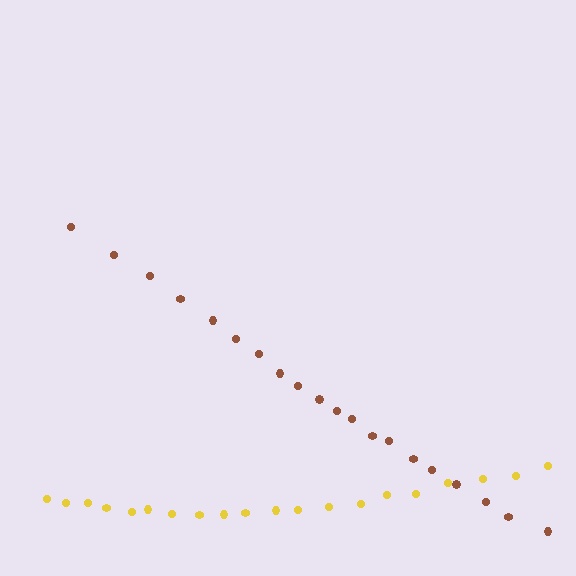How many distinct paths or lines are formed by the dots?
There are 2 distinct paths.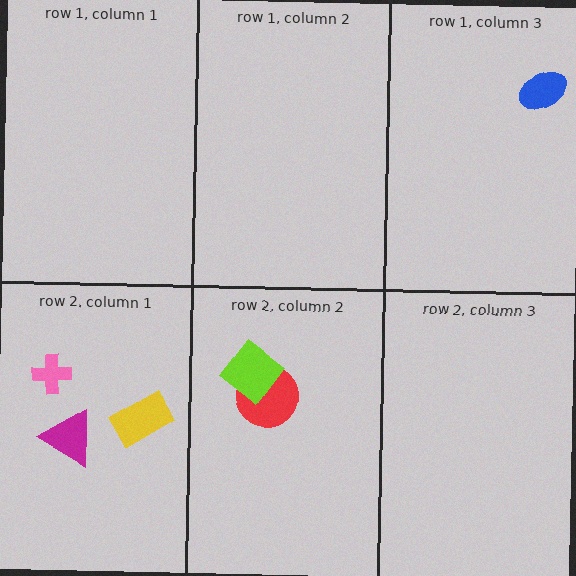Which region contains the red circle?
The row 2, column 2 region.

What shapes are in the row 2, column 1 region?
The yellow rectangle, the magenta triangle, the pink cross.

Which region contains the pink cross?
The row 2, column 1 region.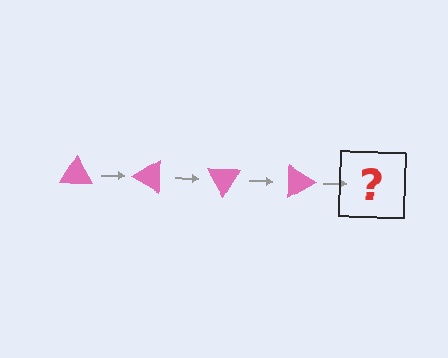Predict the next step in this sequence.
The next step is a pink triangle rotated 120 degrees.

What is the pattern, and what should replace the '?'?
The pattern is that the triangle rotates 30 degrees each step. The '?' should be a pink triangle rotated 120 degrees.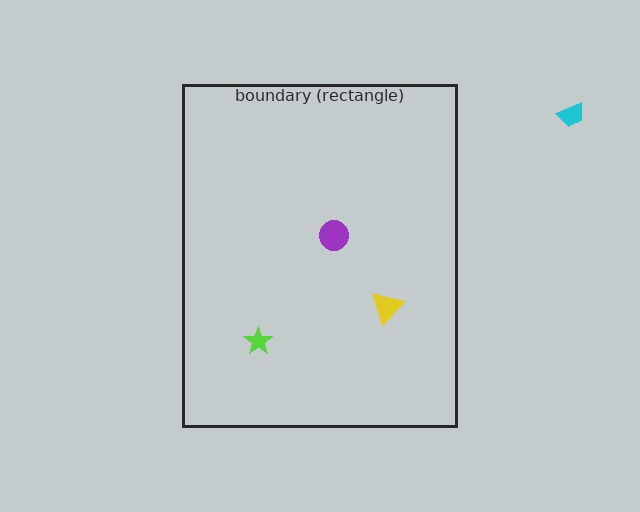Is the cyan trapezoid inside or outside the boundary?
Outside.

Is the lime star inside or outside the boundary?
Inside.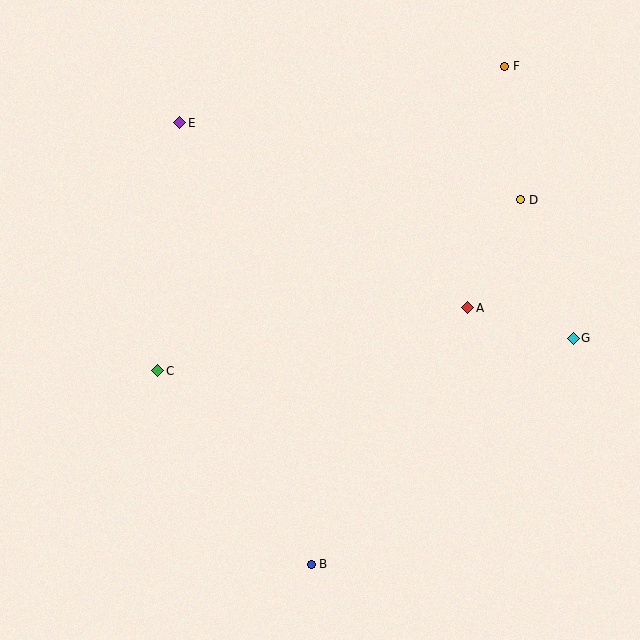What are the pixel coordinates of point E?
Point E is at (180, 123).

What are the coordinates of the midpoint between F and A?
The midpoint between F and A is at (486, 187).